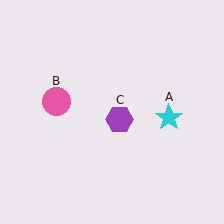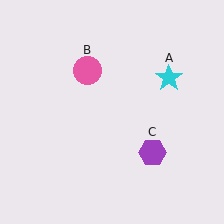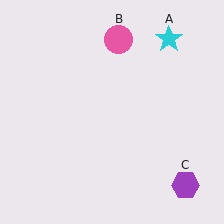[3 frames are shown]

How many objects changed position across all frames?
3 objects changed position: cyan star (object A), pink circle (object B), purple hexagon (object C).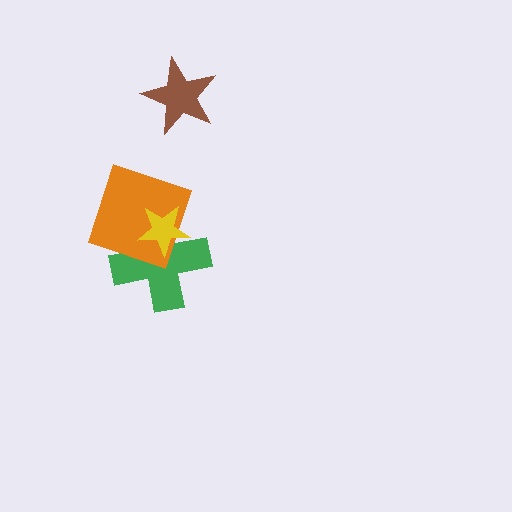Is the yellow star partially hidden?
No, no other shape covers it.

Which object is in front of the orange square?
The yellow star is in front of the orange square.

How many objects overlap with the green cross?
2 objects overlap with the green cross.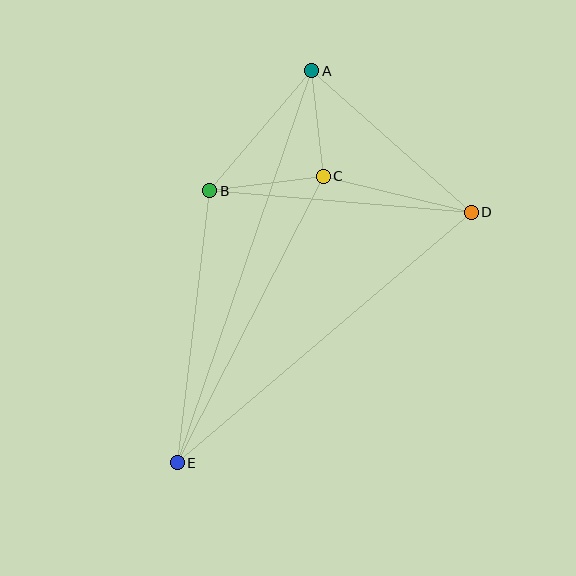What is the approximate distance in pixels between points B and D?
The distance between B and D is approximately 262 pixels.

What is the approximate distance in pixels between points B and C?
The distance between B and C is approximately 114 pixels.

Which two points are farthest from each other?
Points A and E are farthest from each other.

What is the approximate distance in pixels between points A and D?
The distance between A and D is approximately 213 pixels.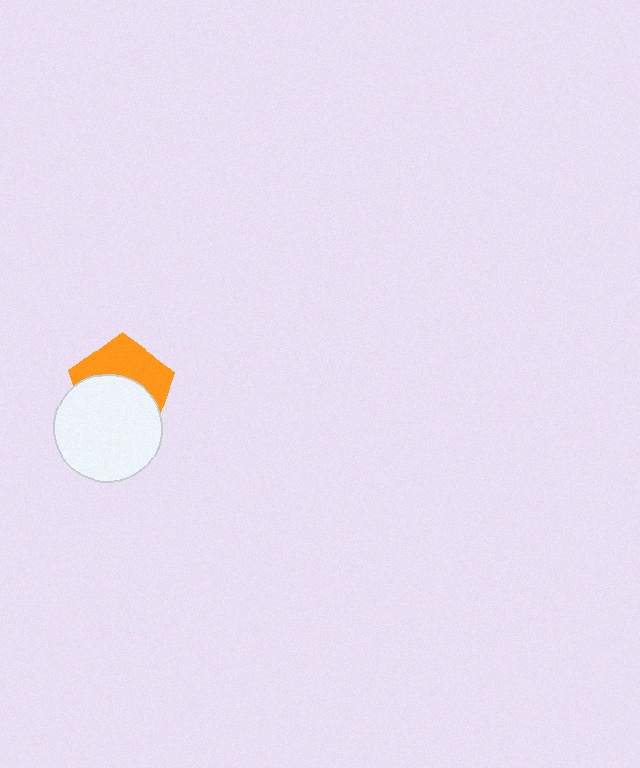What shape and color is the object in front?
The object in front is a white circle.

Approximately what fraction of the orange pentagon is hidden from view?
Roughly 55% of the orange pentagon is hidden behind the white circle.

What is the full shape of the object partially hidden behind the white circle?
The partially hidden object is an orange pentagon.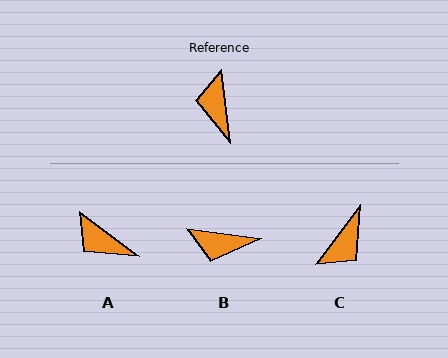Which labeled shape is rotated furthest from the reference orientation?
C, about 136 degrees away.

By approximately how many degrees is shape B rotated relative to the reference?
Approximately 75 degrees counter-clockwise.